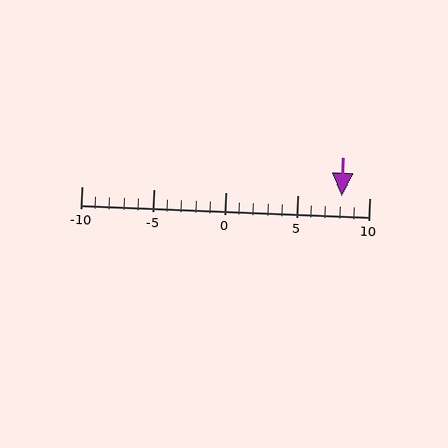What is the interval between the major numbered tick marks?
The major tick marks are spaced 5 units apart.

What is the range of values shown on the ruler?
The ruler shows values from -10 to 10.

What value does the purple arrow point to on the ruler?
The purple arrow points to approximately 8.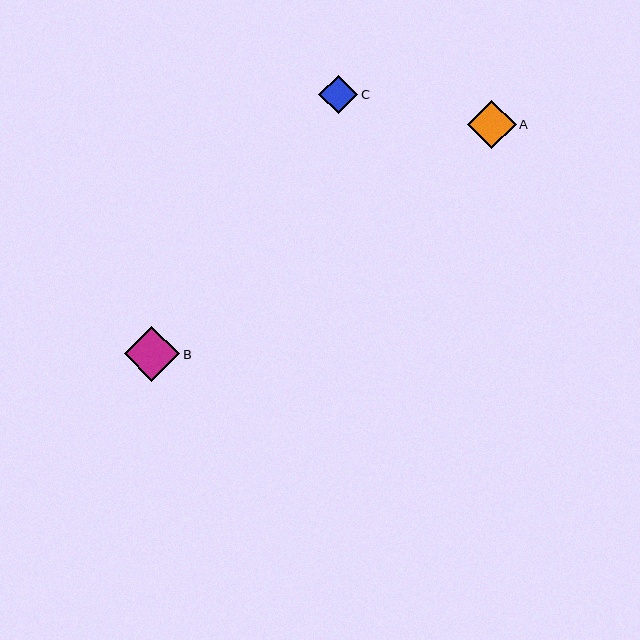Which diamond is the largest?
Diamond B is the largest with a size of approximately 55 pixels.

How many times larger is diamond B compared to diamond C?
Diamond B is approximately 1.4 times the size of diamond C.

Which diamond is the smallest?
Diamond C is the smallest with a size of approximately 39 pixels.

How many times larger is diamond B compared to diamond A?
Diamond B is approximately 1.1 times the size of diamond A.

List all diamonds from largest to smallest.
From largest to smallest: B, A, C.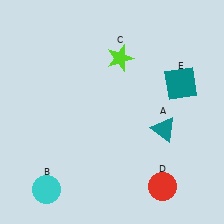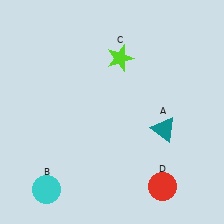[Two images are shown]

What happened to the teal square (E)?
The teal square (E) was removed in Image 2. It was in the top-right area of Image 1.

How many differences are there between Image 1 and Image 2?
There is 1 difference between the two images.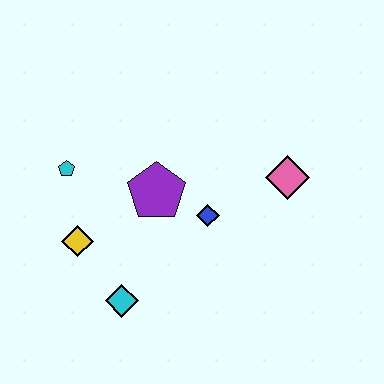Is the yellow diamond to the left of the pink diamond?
Yes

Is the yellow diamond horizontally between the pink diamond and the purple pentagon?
No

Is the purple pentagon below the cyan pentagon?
Yes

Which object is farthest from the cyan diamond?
The pink diamond is farthest from the cyan diamond.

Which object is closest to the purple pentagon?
The blue diamond is closest to the purple pentagon.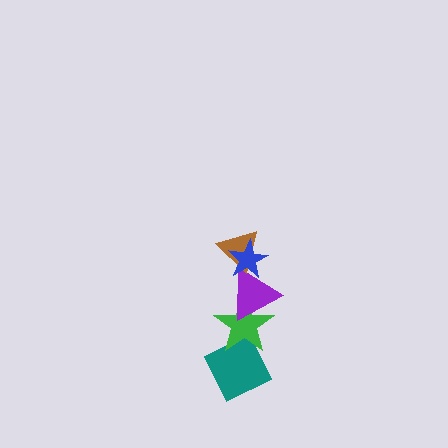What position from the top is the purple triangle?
The purple triangle is 3rd from the top.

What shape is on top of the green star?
The purple triangle is on top of the green star.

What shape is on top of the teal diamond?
The green star is on top of the teal diamond.